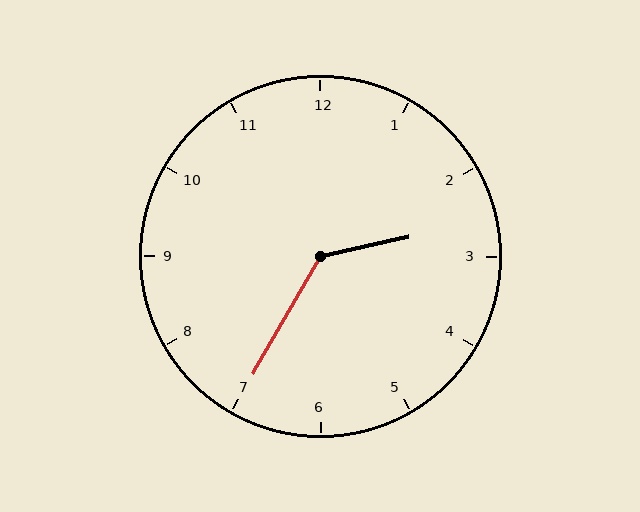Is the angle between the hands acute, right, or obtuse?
It is obtuse.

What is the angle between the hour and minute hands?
Approximately 132 degrees.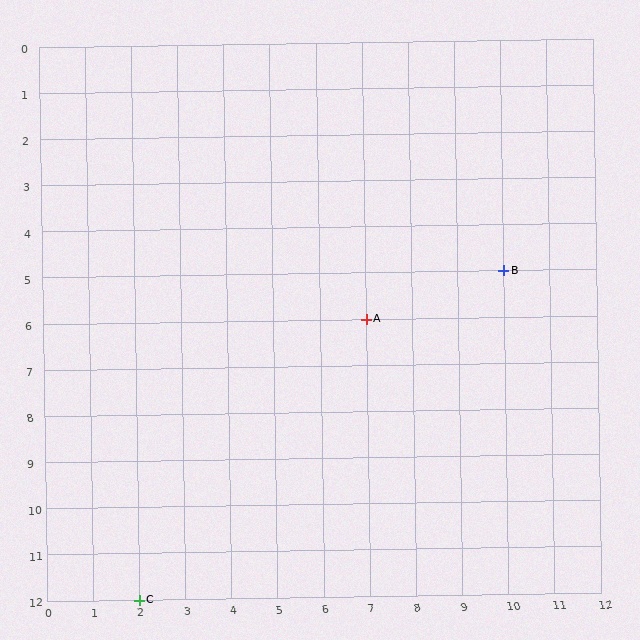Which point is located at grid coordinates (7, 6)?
Point A is at (7, 6).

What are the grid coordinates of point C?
Point C is at grid coordinates (2, 12).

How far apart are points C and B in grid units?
Points C and B are 8 columns and 7 rows apart (about 10.6 grid units diagonally).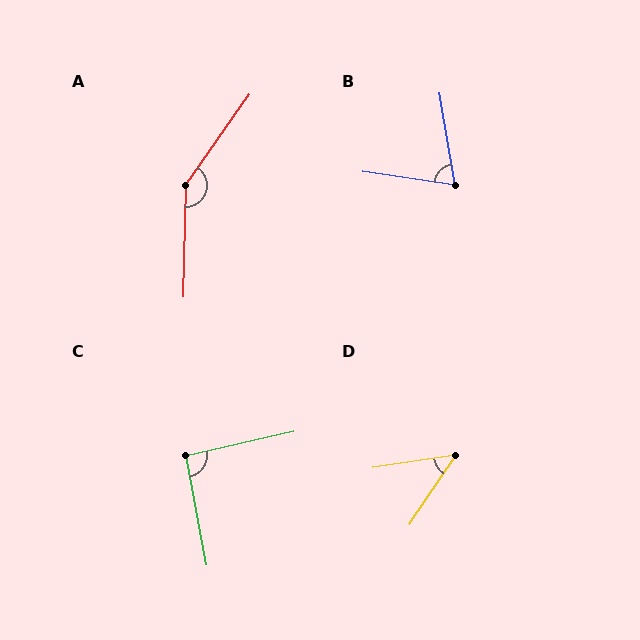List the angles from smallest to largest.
D (47°), B (73°), C (92°), A (146°).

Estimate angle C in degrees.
Approximately 92 degrees.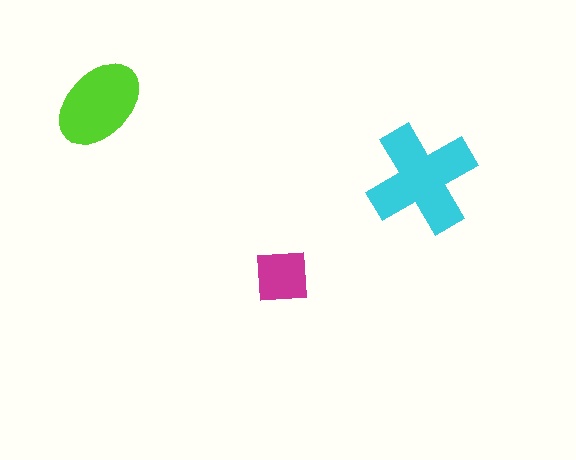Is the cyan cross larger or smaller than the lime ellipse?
Larger.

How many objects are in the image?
There are 3 objects in the image.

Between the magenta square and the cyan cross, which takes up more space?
The cyan cross.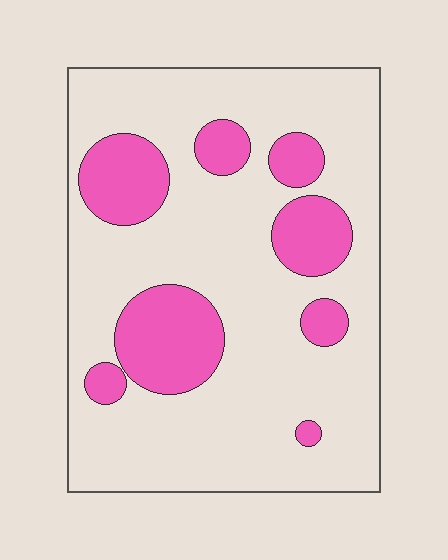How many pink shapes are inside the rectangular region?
8.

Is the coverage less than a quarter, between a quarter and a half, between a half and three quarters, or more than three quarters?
Less than a quarter.